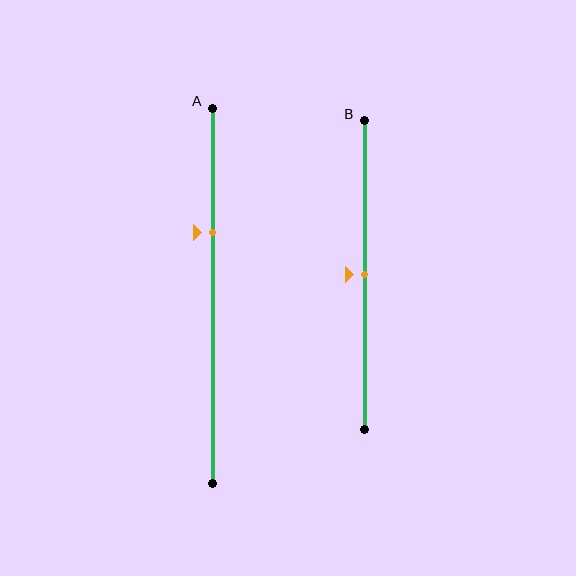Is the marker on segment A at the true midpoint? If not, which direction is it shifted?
No, the marker on segment A is shifted upward by about 17% of the segment length.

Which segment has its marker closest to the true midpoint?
Segment B has its marker closest to the true midpoint.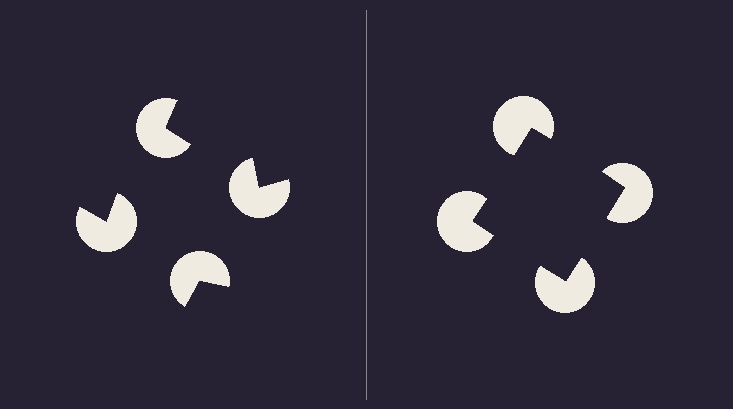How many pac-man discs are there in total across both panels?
8 — 4 on each side.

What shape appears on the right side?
An illusory square.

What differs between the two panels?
The pac-man discs are positioned identically on both sides; only the wedge orientations differ. On the right they align to a square; on the left they are misaligned.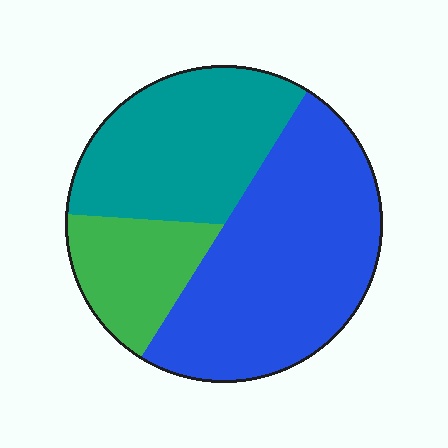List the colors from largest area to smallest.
From largest to smallest: blue, teal, green.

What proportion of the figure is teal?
Teal takes up about one third (1/3) of the figure.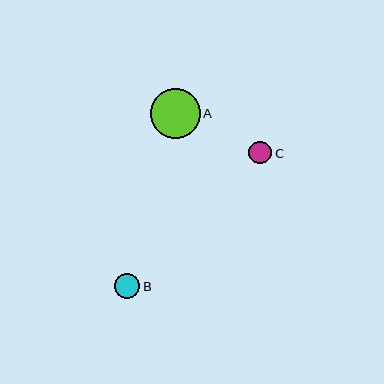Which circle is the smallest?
Circle C is the smallest with a size of approximately 23 pixels.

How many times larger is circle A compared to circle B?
Circle A is approximately 2.0 times the size of circle B.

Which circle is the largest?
Circle A is the largest with a size of approximately 50 pixels.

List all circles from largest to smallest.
From largest to smallest: A, B, C.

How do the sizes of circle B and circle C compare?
Circle B and circle C are approximately the same size.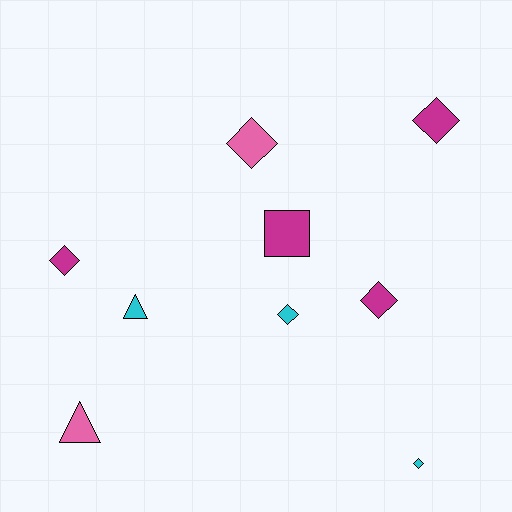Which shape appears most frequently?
Diamond, with 6 objects.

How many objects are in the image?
There are 9 objects.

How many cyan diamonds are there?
There are 2 cyan diamonds.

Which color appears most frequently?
Magenta, with 4 objects.